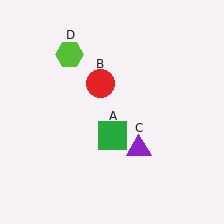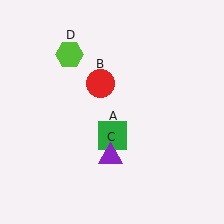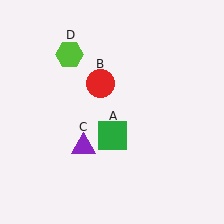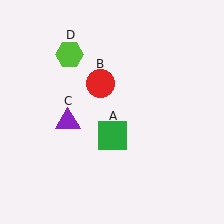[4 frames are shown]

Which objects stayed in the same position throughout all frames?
Green square (object A) and red circle (object B) and lime hexagon (object D) remained stationary.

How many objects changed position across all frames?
1 object changed position: purple triangle (object C).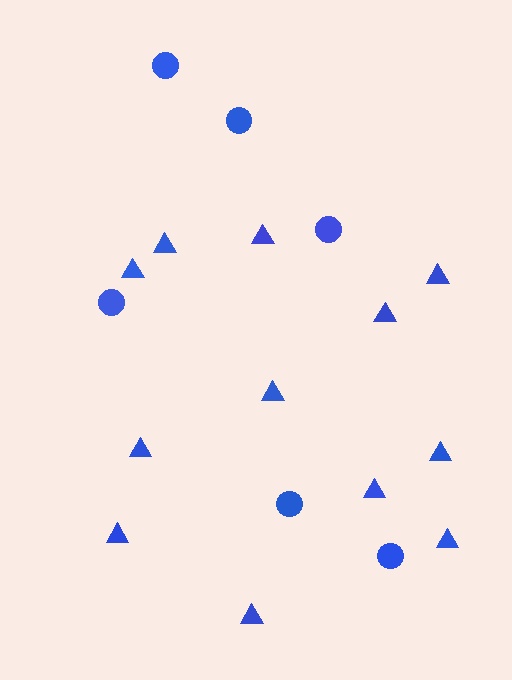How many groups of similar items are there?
There are 2 groups: one group of triangles (12) and one group of circles (6).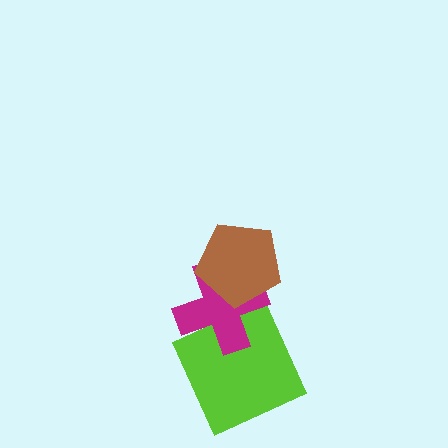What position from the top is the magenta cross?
The magenta cross is 2nd from the top.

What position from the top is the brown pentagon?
The brown pentagon is 1st from the top.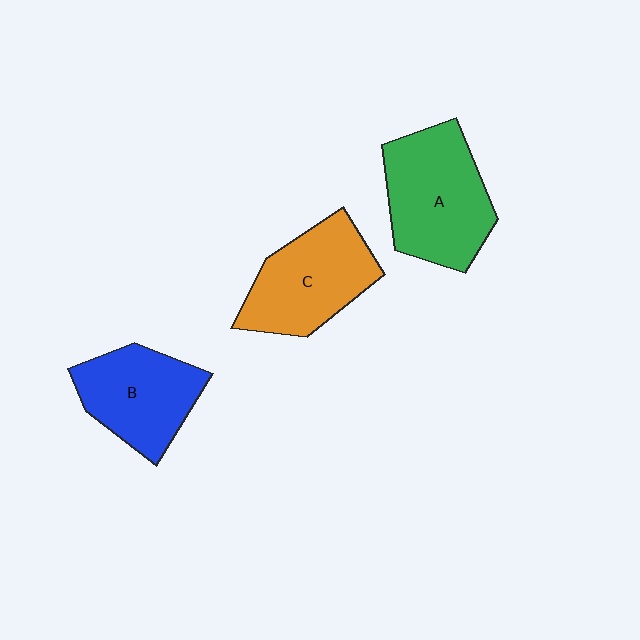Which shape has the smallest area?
Shape B (blue).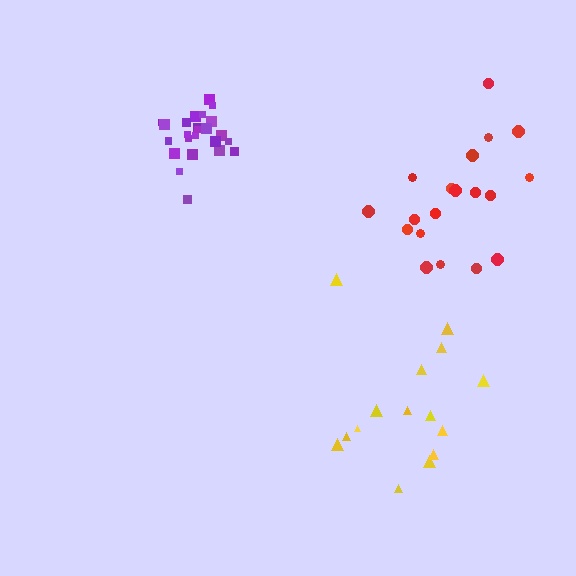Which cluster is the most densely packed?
Purple.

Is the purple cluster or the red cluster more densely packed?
Purple.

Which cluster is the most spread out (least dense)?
Yellow.